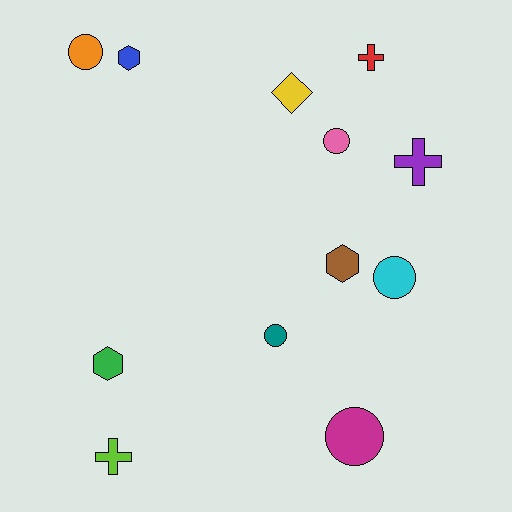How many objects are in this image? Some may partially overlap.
There are 12 objects.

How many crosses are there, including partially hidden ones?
There are 3 crosses.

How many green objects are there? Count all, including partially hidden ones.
There is 1 green object.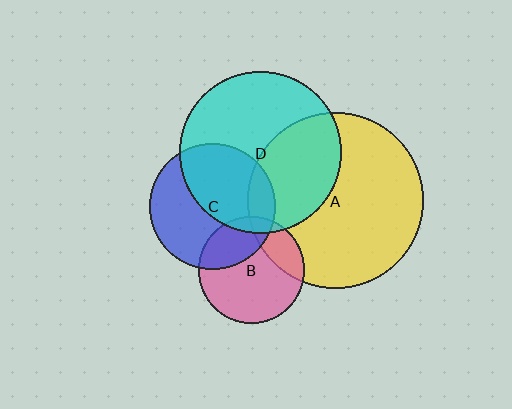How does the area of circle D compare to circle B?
Approximately 2.3 times.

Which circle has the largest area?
Circle A (yellow).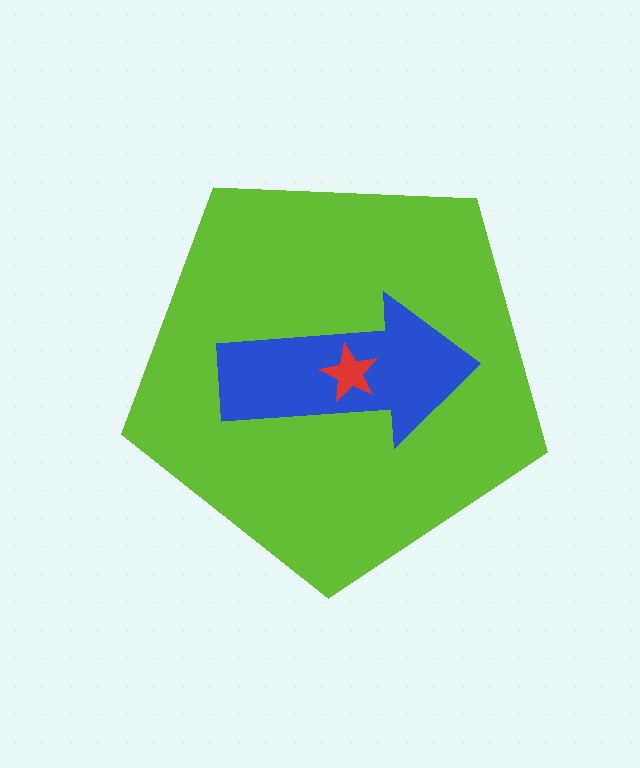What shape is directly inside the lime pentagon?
The blue arrow.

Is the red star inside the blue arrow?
Yes.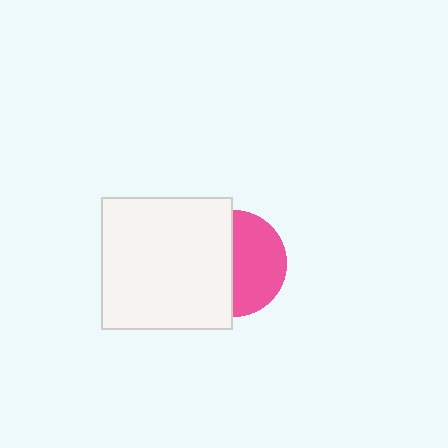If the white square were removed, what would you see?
You would see the complete pink circle.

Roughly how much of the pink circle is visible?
About half of it is visible (roughly 50%).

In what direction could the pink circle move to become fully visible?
The pink circle could move right. That would shift it out from behind the white square entirely.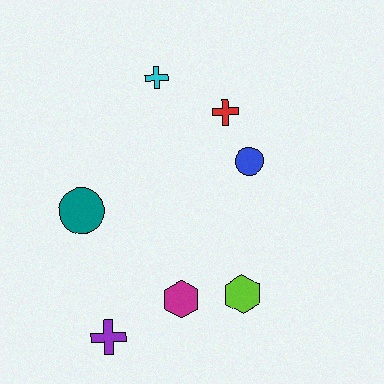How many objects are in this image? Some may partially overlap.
There are 7 objects.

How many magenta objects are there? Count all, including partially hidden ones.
There is 1 magenta object.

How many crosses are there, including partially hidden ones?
There are 3 crosses.